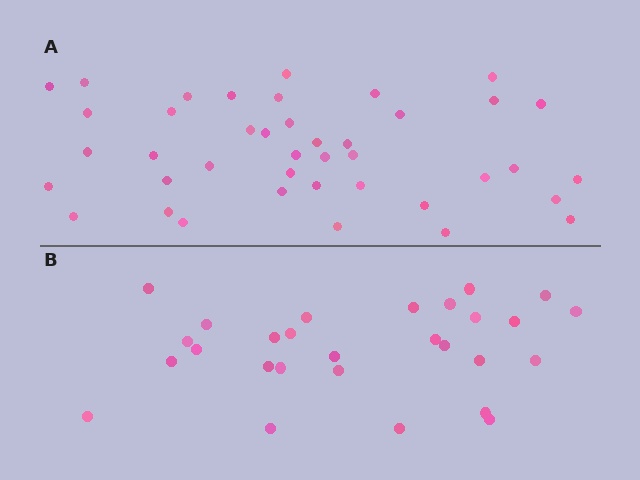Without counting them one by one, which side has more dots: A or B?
Region A (the top region) has more dots.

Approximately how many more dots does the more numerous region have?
Region A has approximately 15 more dots than region B.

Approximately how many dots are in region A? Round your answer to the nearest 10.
About 40 dots. (The exact count is 41, which rounds to 40.)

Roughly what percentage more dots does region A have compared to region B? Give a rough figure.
About 45% more.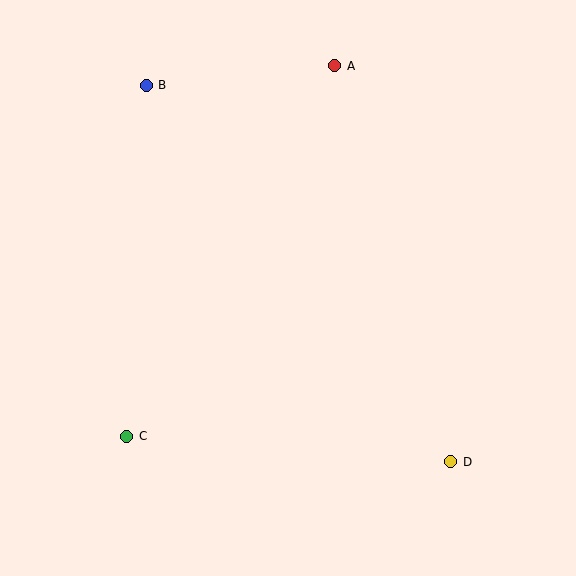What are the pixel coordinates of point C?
Point C is at (127, 436).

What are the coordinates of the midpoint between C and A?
The midpoint between C and A is at (231, 251).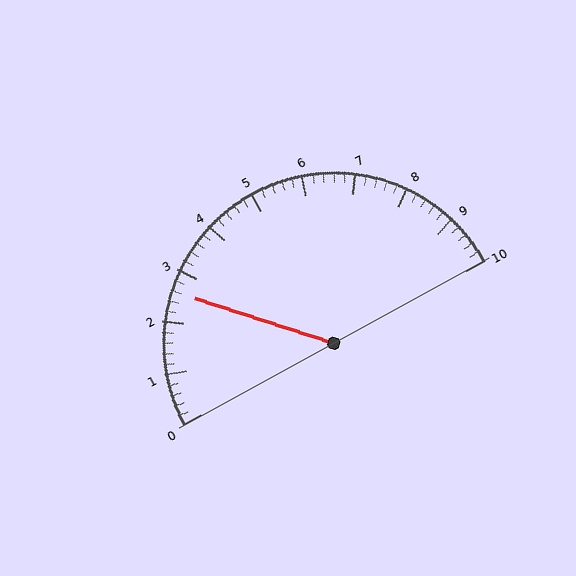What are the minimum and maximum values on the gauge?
The gauge ranges from 0 to 10.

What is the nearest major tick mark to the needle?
The nearest major tick mark is 3.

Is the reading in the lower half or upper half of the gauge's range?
The reading is in the lower half of the range (0 to 10).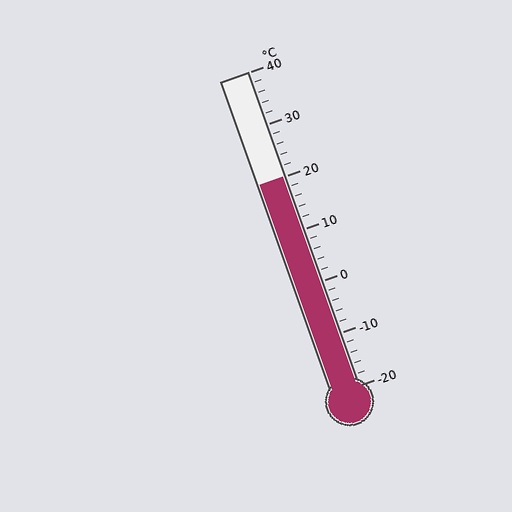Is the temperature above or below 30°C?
The temperature is below 30°C.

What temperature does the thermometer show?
The thermometer shows approximately 20°C.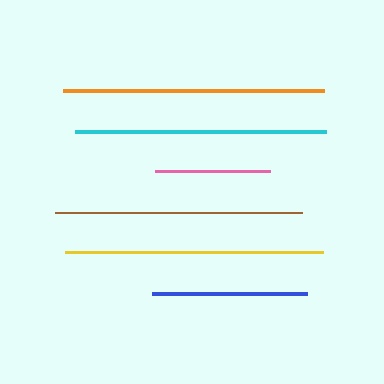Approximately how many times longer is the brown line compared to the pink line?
The brown line is approximately 2.2 times the length of the pink line.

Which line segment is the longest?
The orange line is the longest at approximately 261 pixels.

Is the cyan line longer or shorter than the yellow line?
The yellow line is longer than the cyan line.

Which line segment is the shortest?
The pink line is the shortest at approximately 115 pixels.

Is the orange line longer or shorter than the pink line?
The orange line is longer than the pink line.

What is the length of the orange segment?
The orange segment is approximately 261 pixels long.